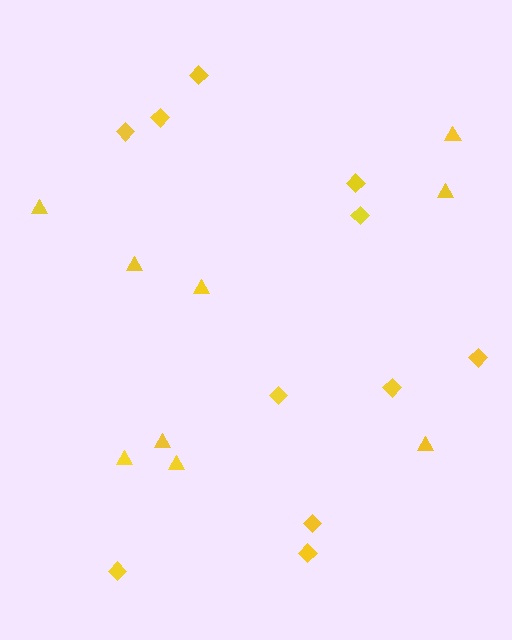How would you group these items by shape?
There are 2 groups: one group of diamonds (11) and one group of triangles (9).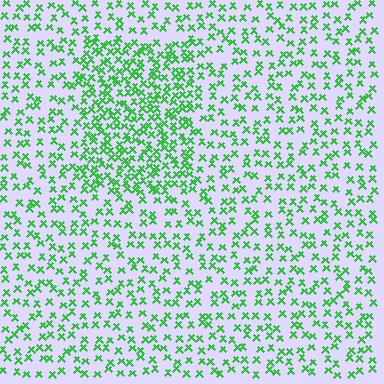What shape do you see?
I see a rectangle.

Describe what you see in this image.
The image contains small green elements arranged at two different densities. A rectangle-shaped region is visible where the elements are more densely packed than the surrounding area.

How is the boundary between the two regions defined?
The boundary is defined by a change in element density (approximately 2.0x ratio). All elements are the same color, size, and shape.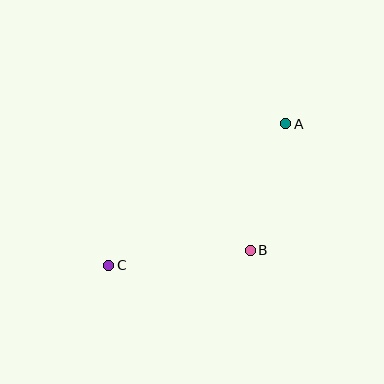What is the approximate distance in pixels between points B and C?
The distance between B and C is approximately 143 pixels.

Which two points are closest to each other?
Points A and B are closest to each other.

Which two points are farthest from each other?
Points A and C are farthest from each other.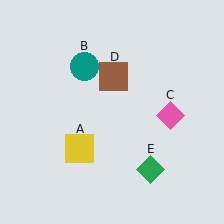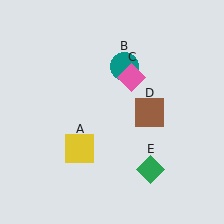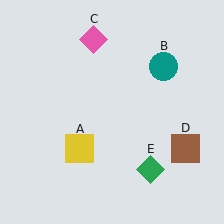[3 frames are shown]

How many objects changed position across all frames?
3 objects changed position: teal circle (object B), pink diamond (object C), brown square (object D).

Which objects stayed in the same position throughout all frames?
Yellow square (object A) and green diamond (object E) remained stationary.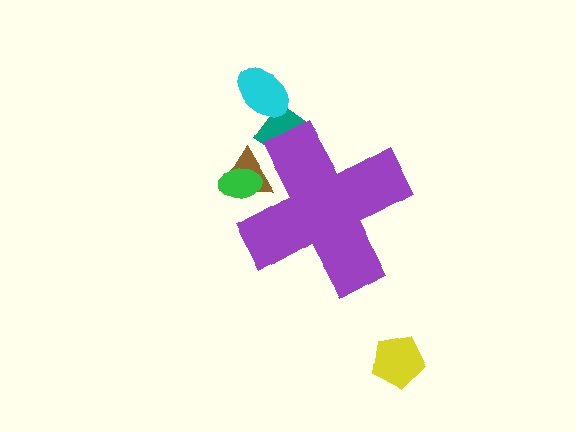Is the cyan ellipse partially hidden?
No, the cyan ellipse is fully visible.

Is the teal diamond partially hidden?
Yes, the teal diamond is partially hidden behind the purple cross.